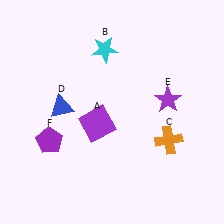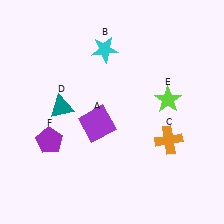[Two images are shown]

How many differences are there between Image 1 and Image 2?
There are 2 differences between the two images.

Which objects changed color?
D changed from blue to teal. E changed from purple to lime.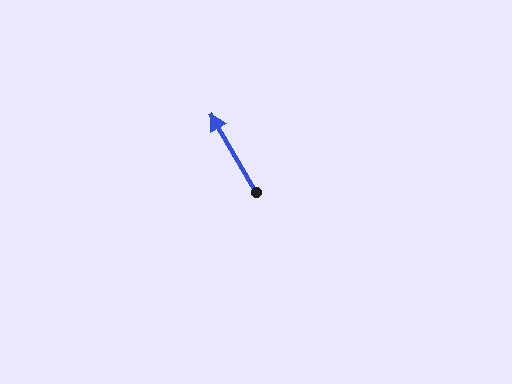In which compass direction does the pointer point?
Northwest.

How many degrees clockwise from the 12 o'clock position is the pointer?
Approximately 330 degrees.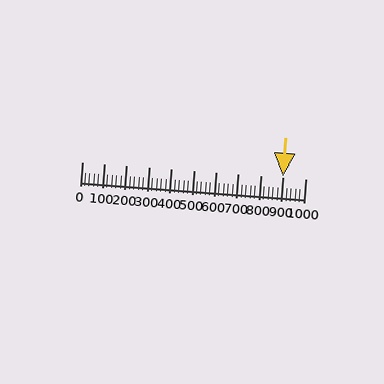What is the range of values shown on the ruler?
The ruler shows values from 0 to 1000.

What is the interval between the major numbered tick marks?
The major tick marks are spaced 100 units apart.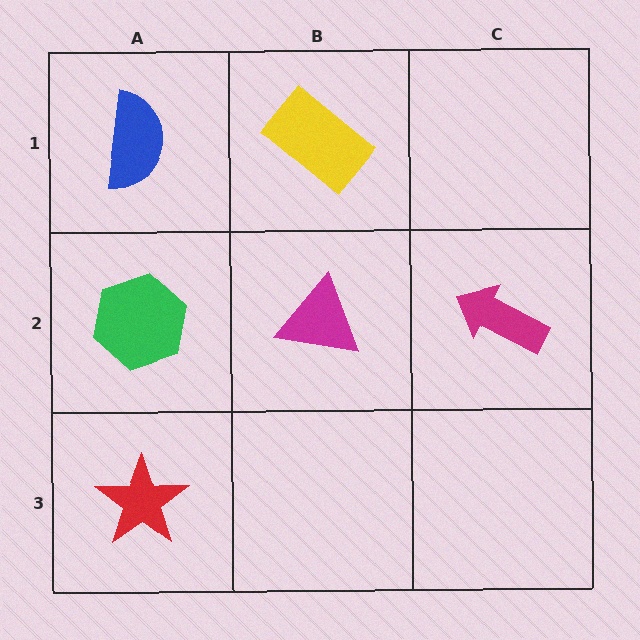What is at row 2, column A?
A green hexagon.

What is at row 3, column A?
A red star.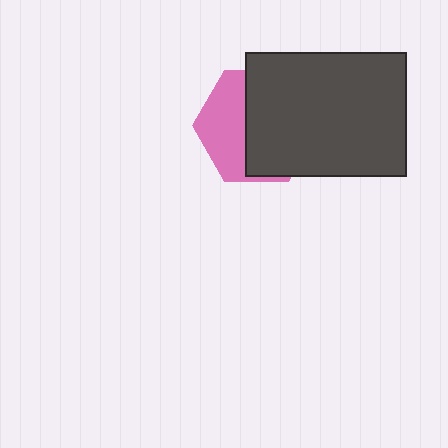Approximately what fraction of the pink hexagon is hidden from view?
Roughly 60% of the pink hexagon is hidden behind the dark gray rectangle.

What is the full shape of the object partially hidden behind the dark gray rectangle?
The partially hidden object is a pink hexagon.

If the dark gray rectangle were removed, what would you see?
You would see the complete pink hexagon.